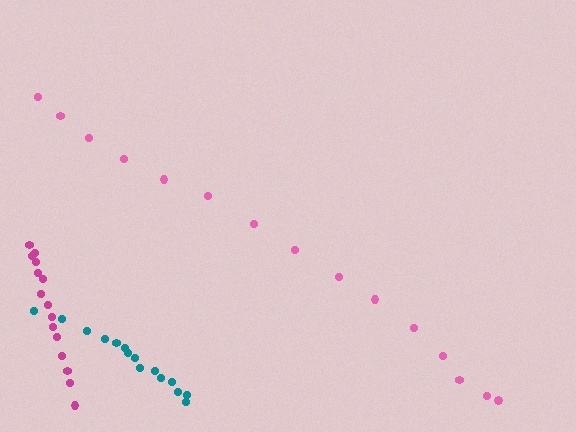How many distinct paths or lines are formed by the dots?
There are 3 distinct paths.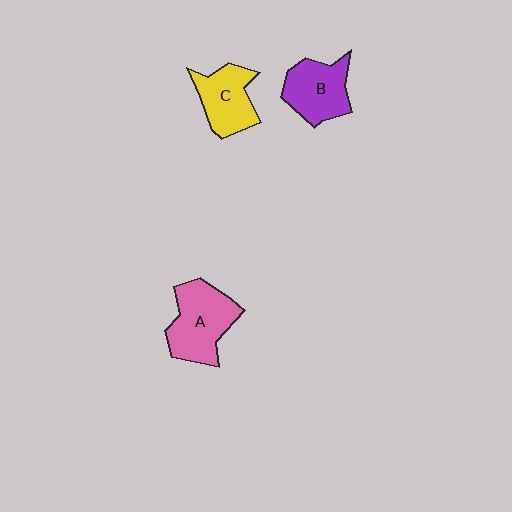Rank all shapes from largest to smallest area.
From largest to smallest: A (pink), B (purple), C (yellow).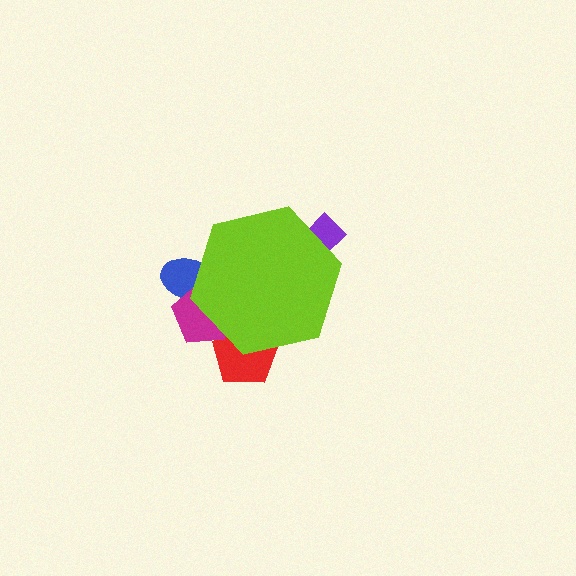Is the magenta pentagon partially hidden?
Yes, the magenta pentagon is partially hidden behind the lime hexagon.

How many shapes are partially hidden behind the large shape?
4 shapes are partially hidden.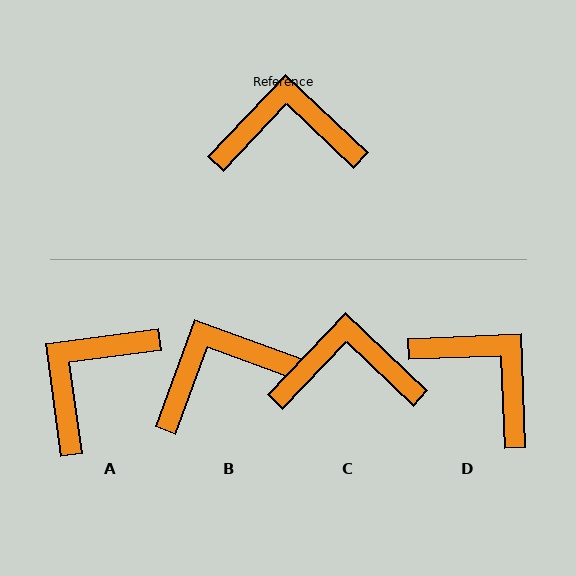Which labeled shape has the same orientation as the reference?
C.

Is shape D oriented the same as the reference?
No, it is off by about 44 degrees.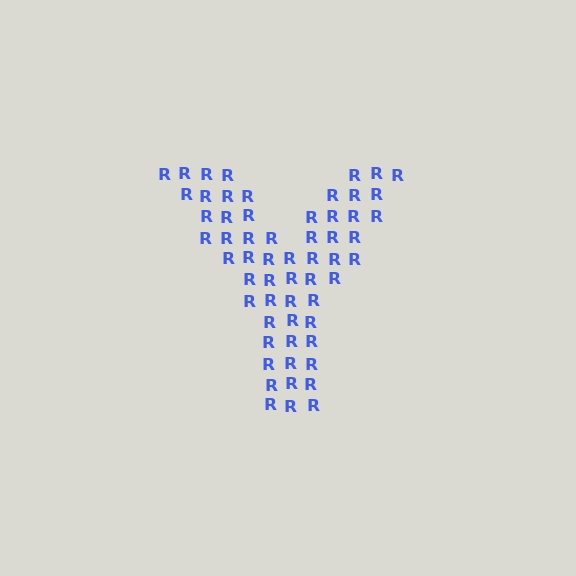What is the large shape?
The large shape is the letter Y.